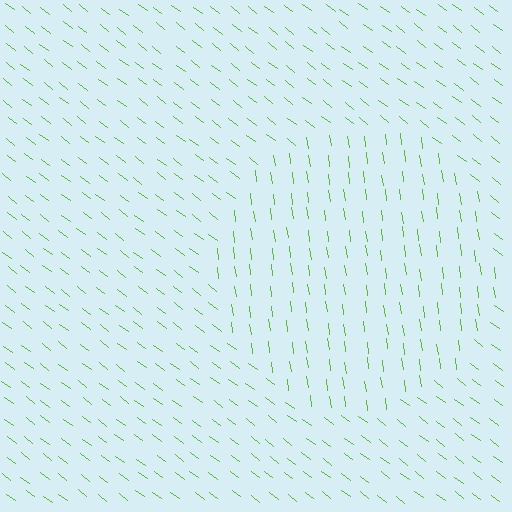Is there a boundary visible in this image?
Yes, there is a texture boundary formed by a change in line orientation.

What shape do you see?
I see a circle.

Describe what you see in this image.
The image is filled with small lime line segments. A circle region in the image has lines oriented differently from the surrounding lines, creating a visible texture boundary.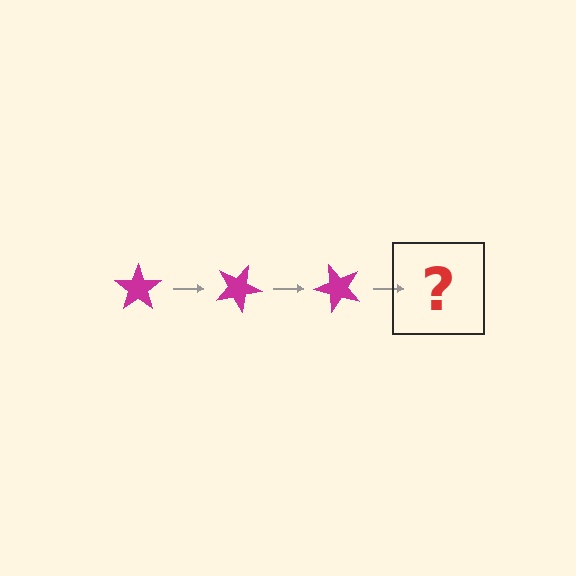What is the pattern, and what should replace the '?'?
The pattern is that the star rotates 25 degrees each step. The '?' should be a magenta star rotated 75 degrees.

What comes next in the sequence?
The next element should be a magenta star rotated 75 degrees.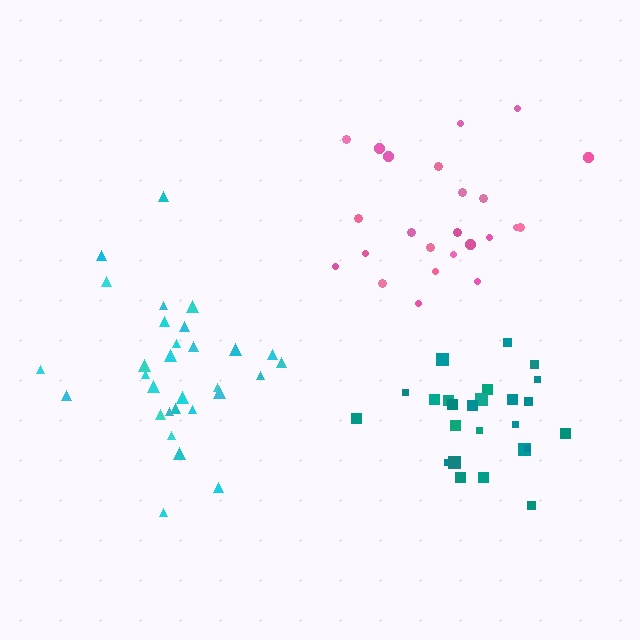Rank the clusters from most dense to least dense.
teal, cyan, pink.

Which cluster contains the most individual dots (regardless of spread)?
Cyan (30).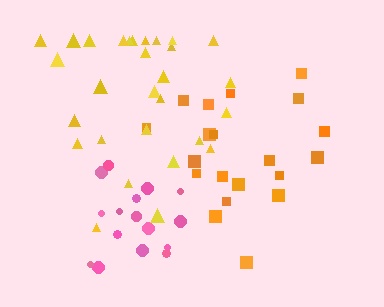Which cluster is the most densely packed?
Pink.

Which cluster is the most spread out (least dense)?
Yellow.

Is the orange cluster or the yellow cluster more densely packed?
Orange.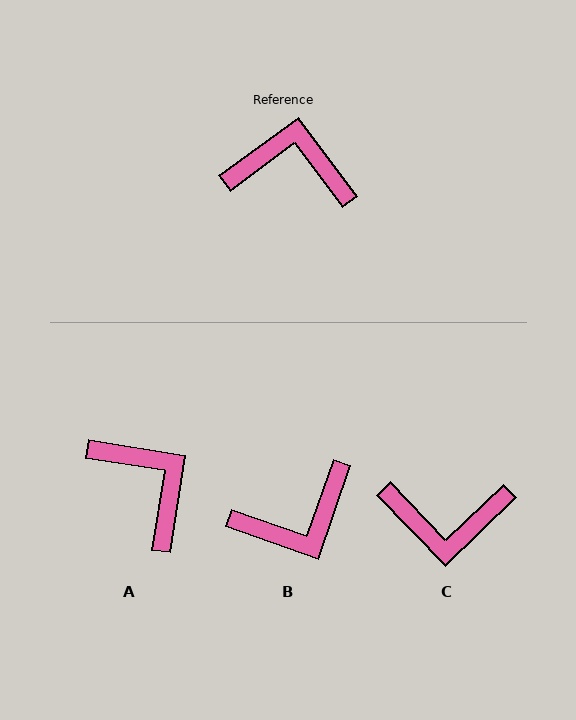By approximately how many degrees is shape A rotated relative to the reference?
Approximately 45 degrees clockwise.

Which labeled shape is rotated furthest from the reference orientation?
C, about 173 degrees away.